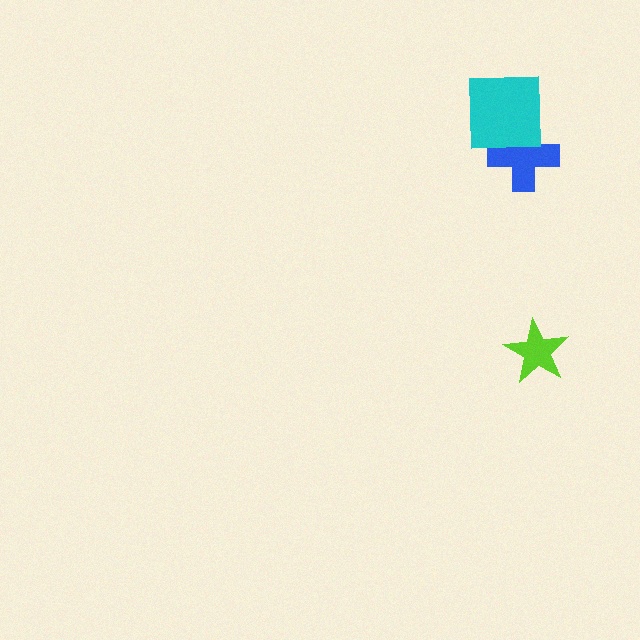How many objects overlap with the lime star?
0 objects overlap with the lime star.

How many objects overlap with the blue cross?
1 object overlaps with the blue cross.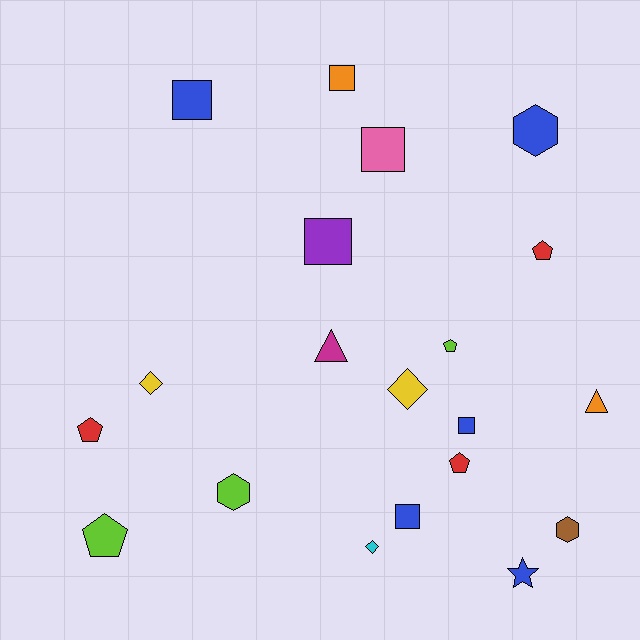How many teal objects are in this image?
There are no teal objects.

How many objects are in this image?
There are 20 objects.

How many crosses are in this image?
There are no crosses.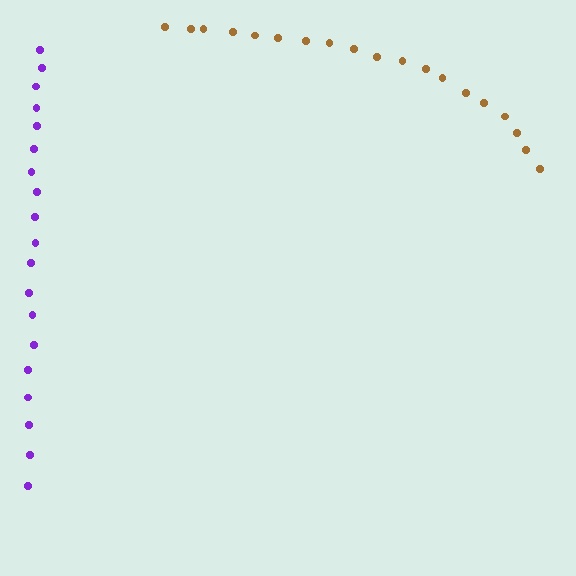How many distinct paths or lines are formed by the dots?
There are 2 distinct paths.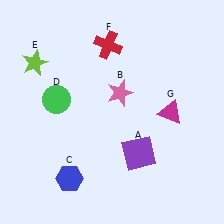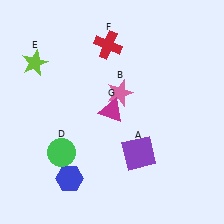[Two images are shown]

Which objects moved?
The objects that moved are: the green circle (D), the magenta triangle (G).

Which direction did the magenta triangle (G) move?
The magenta triangle (G) moved left.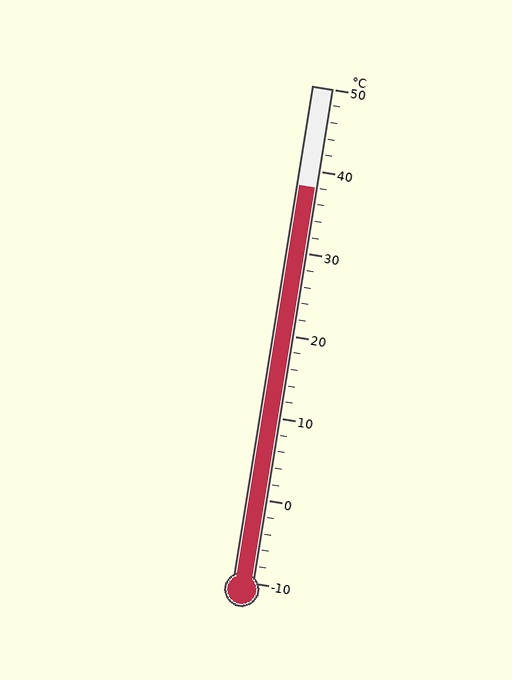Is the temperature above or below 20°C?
The temperature is above 20°C.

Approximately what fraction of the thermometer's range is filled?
The thermometer is filled to approximately 80% of its range.